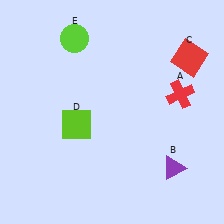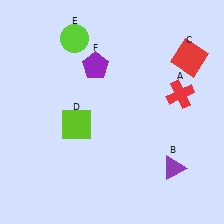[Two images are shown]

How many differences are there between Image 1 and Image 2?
There is 1 difference between the two images.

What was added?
A purple pentagon (F) was added in Image 2.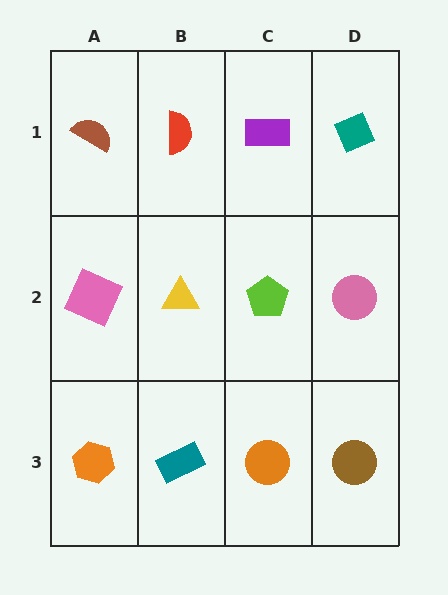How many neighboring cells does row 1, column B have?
3.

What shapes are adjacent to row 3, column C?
A lime pentagon (row 2, column C), a teal rectangle (row 3, column B), a brown circle (row 3, column D).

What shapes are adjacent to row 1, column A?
A pink square (row 2, column A), a red semicircle (row 1, column B).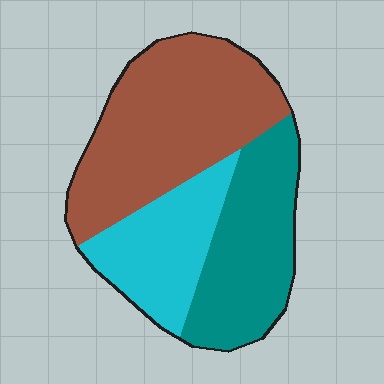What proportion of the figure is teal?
Teal takes up between a sixth and a third of the figure.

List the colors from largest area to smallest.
From largest to smallest: brown, teal, cyan.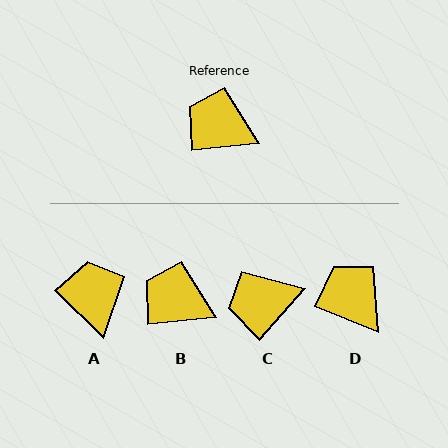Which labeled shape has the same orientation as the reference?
B.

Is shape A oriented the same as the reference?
No, it is off by about 51 degrees.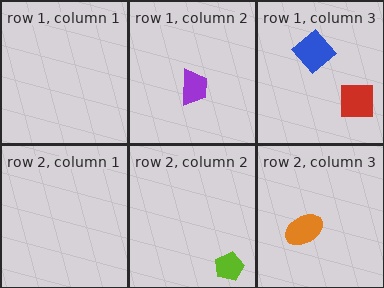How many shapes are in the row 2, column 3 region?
1.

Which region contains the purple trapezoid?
The row 1, column 2 region.